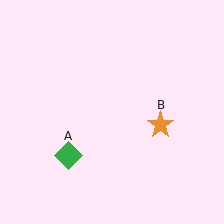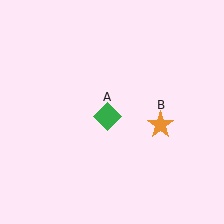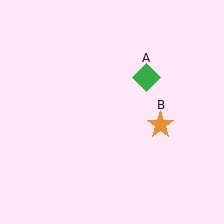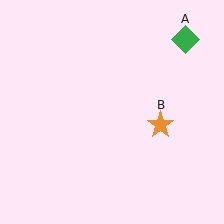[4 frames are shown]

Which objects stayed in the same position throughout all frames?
Orange star (object B) remained stationary.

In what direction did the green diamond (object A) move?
The green diamond (object A) moved up and to the right.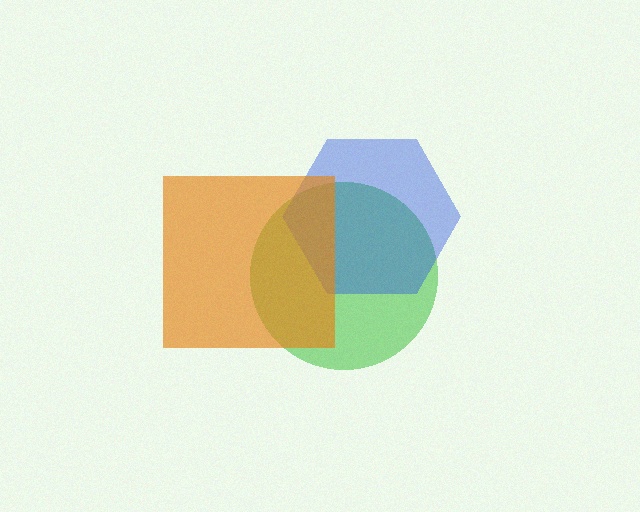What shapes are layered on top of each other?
The layered shapes are: a green circle, a blue hexagon, an orange square.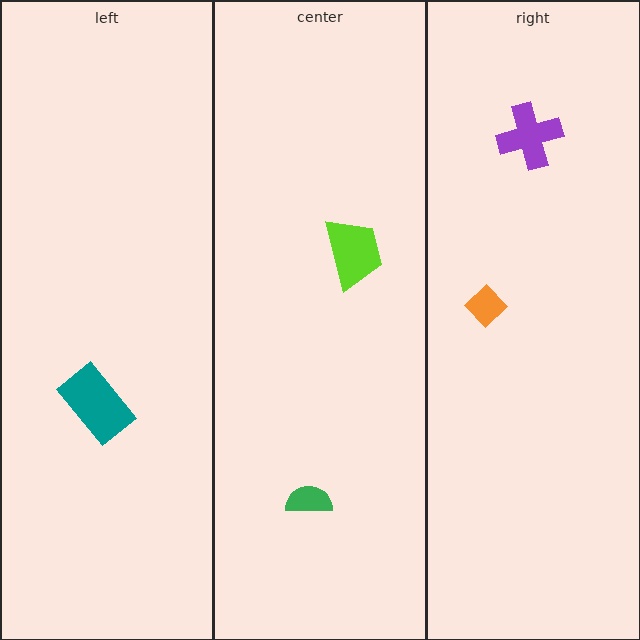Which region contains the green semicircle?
The center region.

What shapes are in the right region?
The purple cross, the orange diamond.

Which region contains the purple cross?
The right region.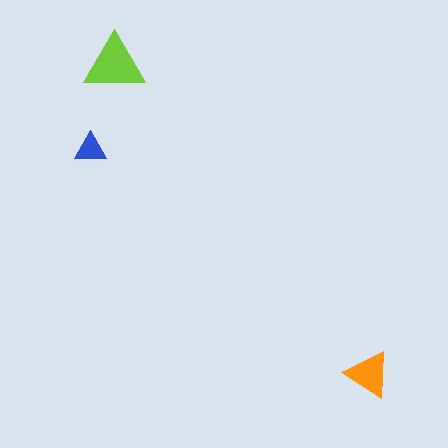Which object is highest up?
The lime triangle is topmost.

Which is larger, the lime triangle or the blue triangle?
The lime one.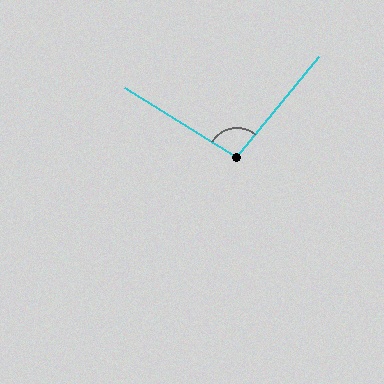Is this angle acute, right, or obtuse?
It is obtuse.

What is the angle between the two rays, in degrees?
Approximately 97 degrees.